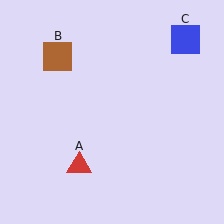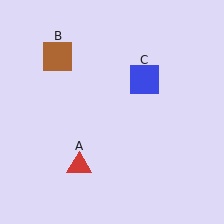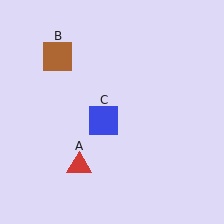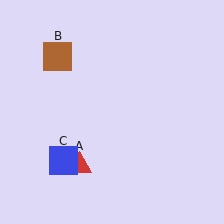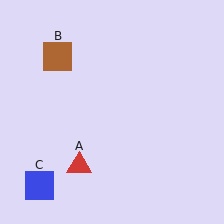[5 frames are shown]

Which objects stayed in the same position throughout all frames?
Red triangle (object A) and brown square (object B) remained stationary.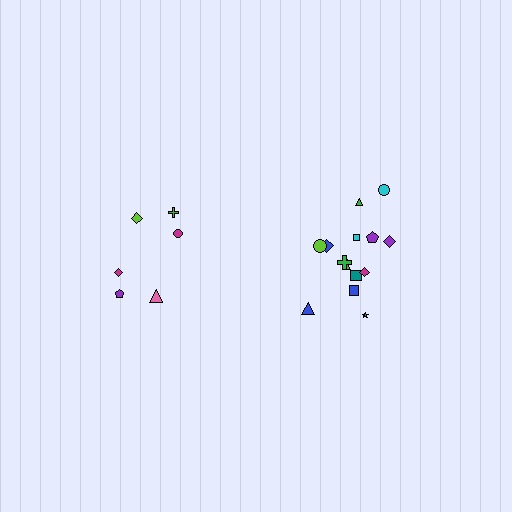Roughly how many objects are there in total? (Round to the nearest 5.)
Roughly 20 objects in total.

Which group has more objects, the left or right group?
The right group.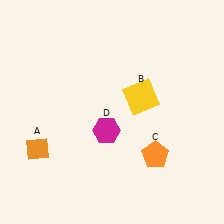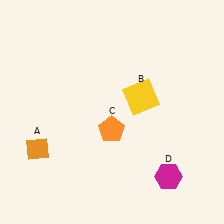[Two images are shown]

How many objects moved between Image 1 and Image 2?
2 objects moved between the two images.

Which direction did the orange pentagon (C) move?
The orange pentagon (C) moved left.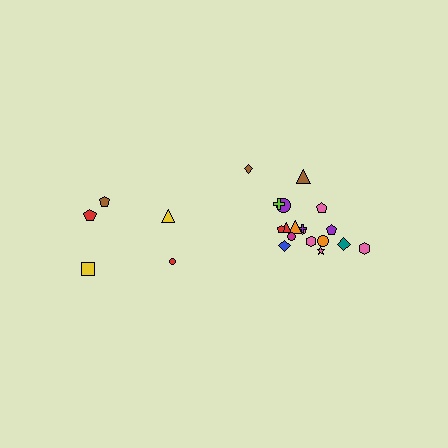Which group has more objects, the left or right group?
The right group.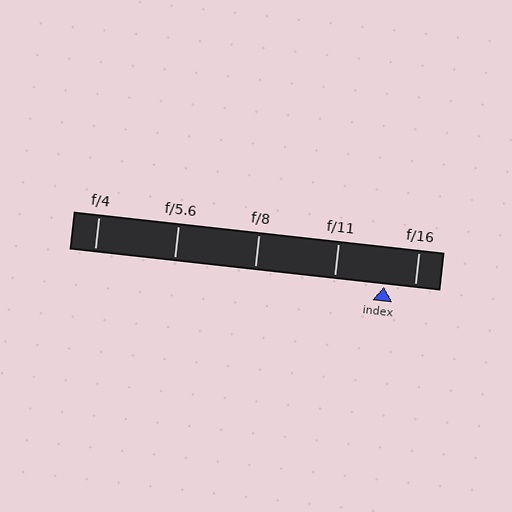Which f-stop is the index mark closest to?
The index mark is closest to f/16.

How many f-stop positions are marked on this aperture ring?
There are 5 f-stop positions marked.